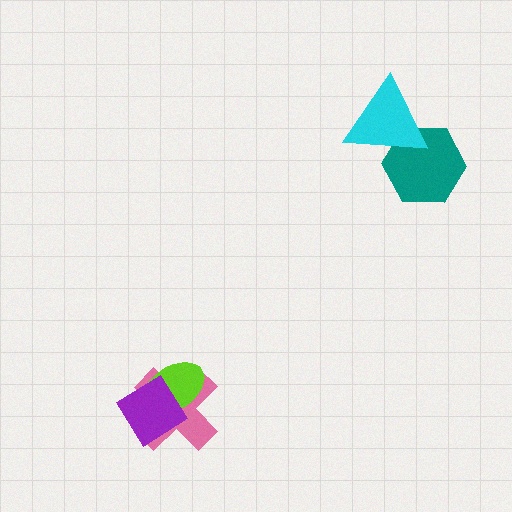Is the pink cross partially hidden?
Yes, it is partially covered by another shape.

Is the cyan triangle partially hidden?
No, no other shape covers it.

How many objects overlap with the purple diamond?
2 objects overlap with the purple diamond.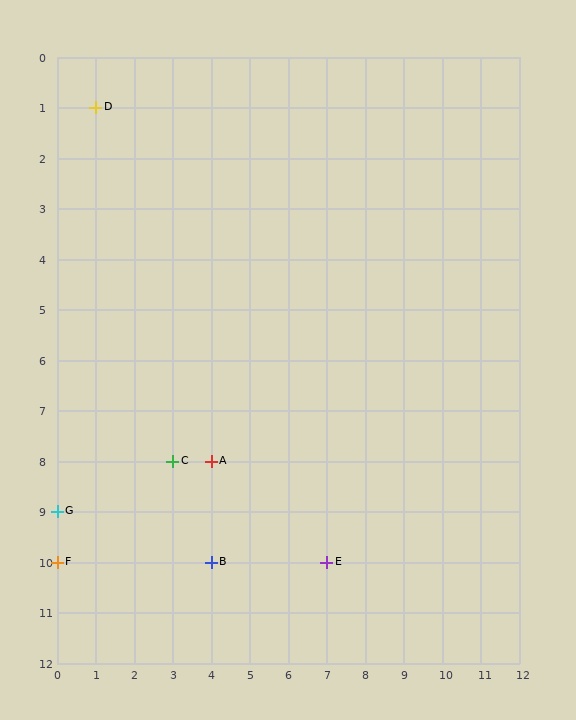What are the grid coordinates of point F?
Point F is at grid coordinates (0, 10).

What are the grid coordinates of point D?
Point D is at grid coordinates (1, 1).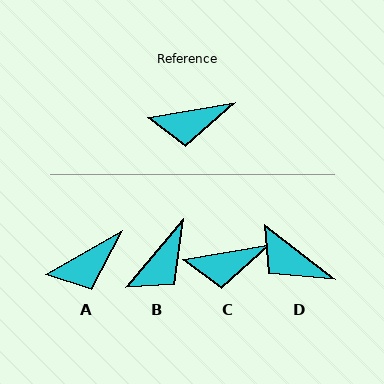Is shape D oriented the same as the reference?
No, it is off by about 47 degrees.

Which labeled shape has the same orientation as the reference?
C.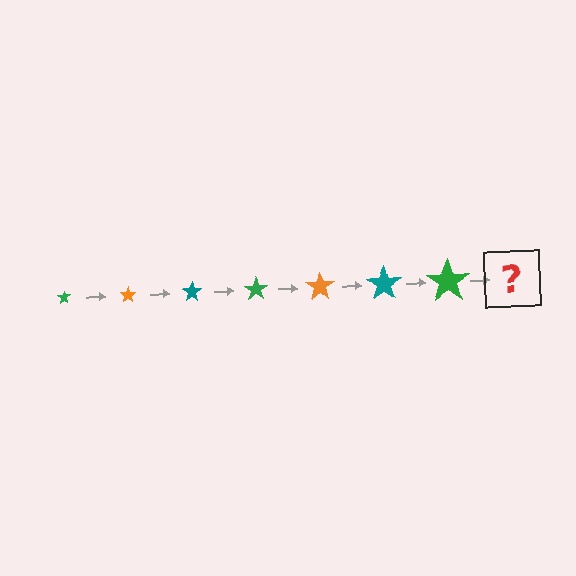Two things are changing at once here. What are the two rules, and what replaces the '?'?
The two rules are that the star grows larger each step and the color cycles through green, orange, and teal. The '?' should be an orange star, larger than the previous one.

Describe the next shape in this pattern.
It should be an orange star, larger than the previous one.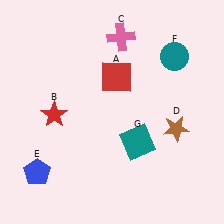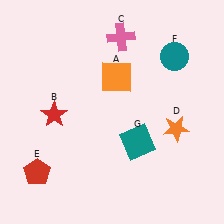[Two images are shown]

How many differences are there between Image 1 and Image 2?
There are 3 differences between the two images.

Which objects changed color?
A changed from red to orange. D changed from brown to orange. E changed from blue to red.